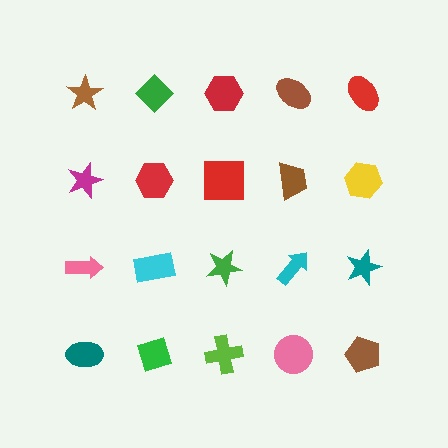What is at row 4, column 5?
A brown pentagon.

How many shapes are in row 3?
5 shapes.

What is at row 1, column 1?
A brown star.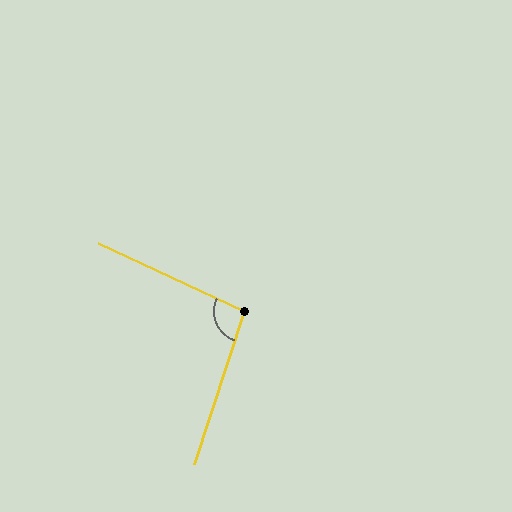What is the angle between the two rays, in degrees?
Approximately 97 degrees.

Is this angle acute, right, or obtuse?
It is obtuse.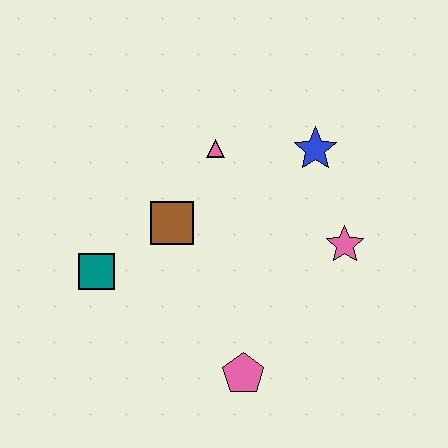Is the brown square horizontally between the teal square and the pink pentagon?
Yes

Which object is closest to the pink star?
The blue star is closest to the pink star.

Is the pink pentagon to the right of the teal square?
Yes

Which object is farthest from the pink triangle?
The pink pentagon is farthest from the pink triangle.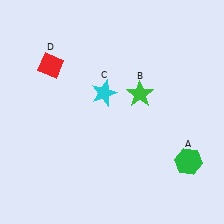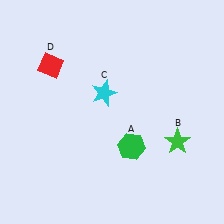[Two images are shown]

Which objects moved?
The objects that moved are: the green hexagon (A), the green star (B).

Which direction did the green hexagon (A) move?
The green hexagon (A) moved left.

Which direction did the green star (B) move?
The green star (B) moved down.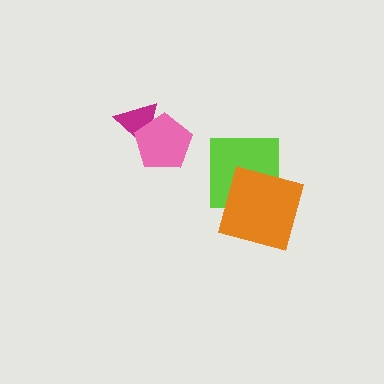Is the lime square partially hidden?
Yes, it is partially covered by another shape.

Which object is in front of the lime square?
The orange diamond is in front of the lime square.